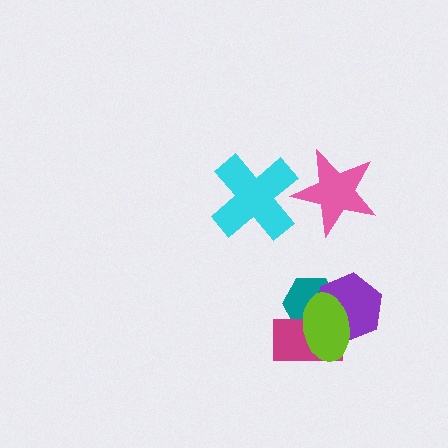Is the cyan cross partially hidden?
No, no other shape covers it.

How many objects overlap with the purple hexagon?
3 objects overlap with the purple hexagon.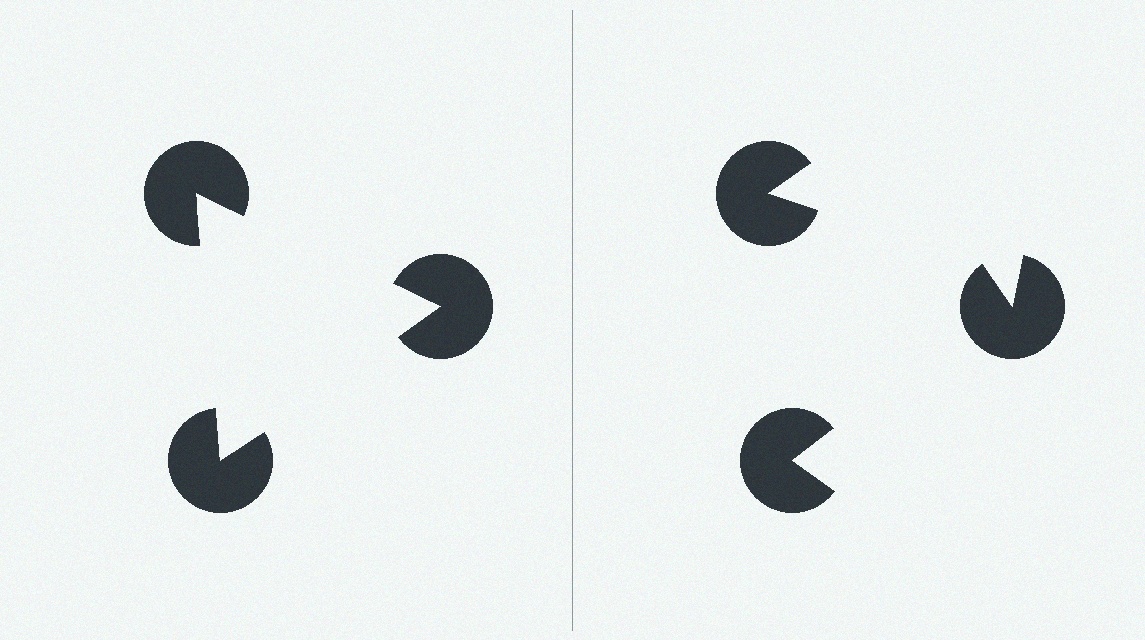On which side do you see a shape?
An illusory triangle appears on the left side. On the right side the wedge cuts are rotated, so no coherent shape forms.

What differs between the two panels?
The pac-man discs are positioned identically on both sides; only the wedge orientations differ. On the left they align to a triangle; on the right they are misaligned.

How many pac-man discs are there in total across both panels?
6 — 3 on each side.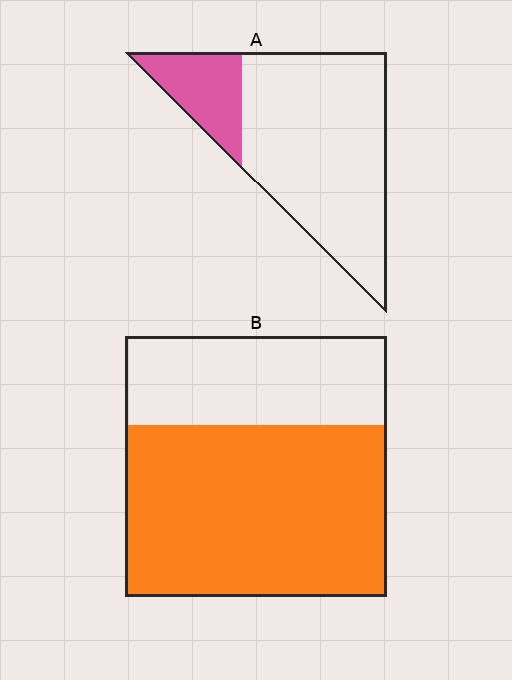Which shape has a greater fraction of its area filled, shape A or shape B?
Shape B.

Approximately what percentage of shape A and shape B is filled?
A is approximately 20% and B is approximately 65%.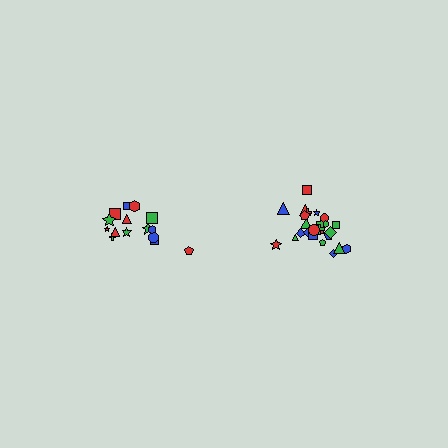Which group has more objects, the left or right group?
The right group.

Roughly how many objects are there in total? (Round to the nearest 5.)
Roughly 40 objects in total.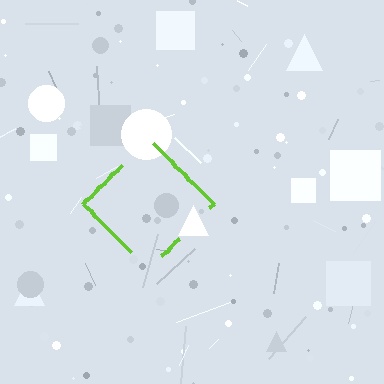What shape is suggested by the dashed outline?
The dashed outline suggests a diamond.